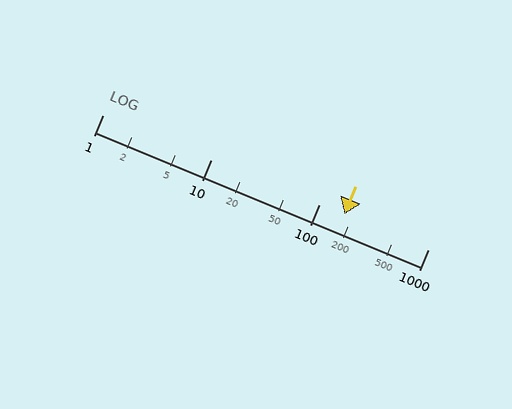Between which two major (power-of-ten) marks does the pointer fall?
The pointer is between 100 and 1000.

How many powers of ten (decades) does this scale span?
The scale spans 3 decades, from 1 to 1000.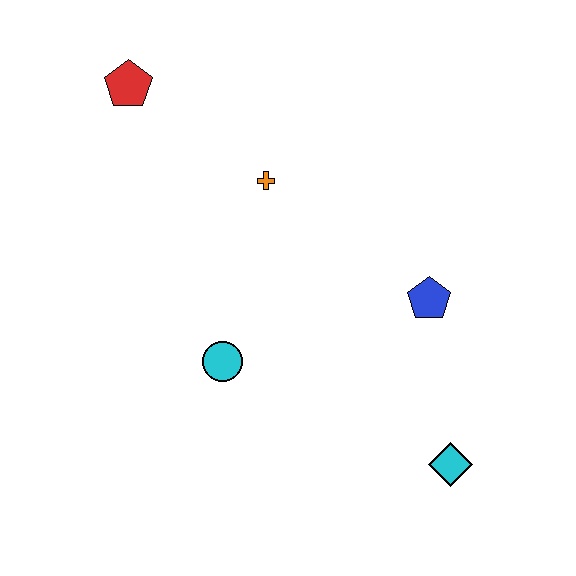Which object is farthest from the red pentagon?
The cyan diamond is farthest from the red pentagon.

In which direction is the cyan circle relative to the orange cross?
The cyan circle is below the orange cross.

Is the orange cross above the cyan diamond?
Yes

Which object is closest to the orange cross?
The red pentagon is closest to the orange cross.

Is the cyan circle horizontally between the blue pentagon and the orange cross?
No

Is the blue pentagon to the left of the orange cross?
No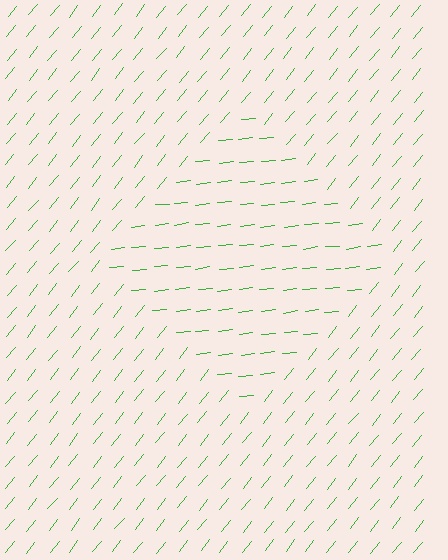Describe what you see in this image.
The image is filled with small green line segments. A diamond region in the image has lines oriented differently from the surrounding lines, creating a visible texture boundary.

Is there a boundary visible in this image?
Yes, there is a texture boundary formed by a change in line orientation.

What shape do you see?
I see a diamond.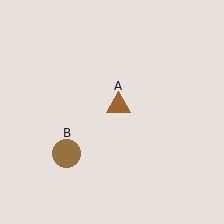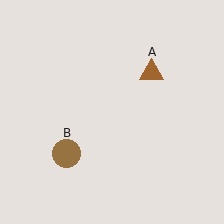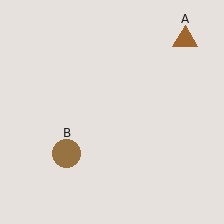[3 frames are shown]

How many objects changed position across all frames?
1 object changed position: brown triangle (object A).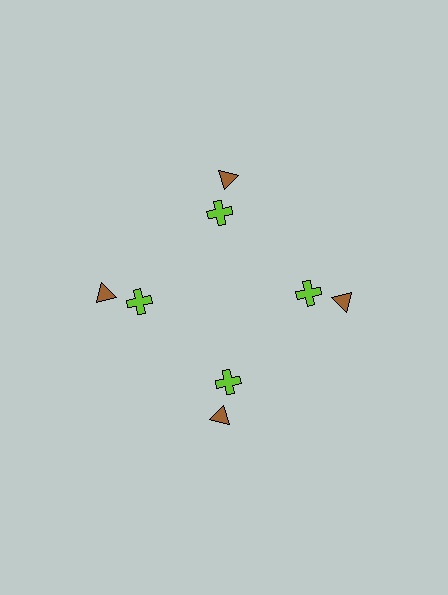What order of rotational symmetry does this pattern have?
This pattern has 4-fold rotational symmetry.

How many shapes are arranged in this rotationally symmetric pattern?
There are 8 shapes, arranged in 4 groups of 2.